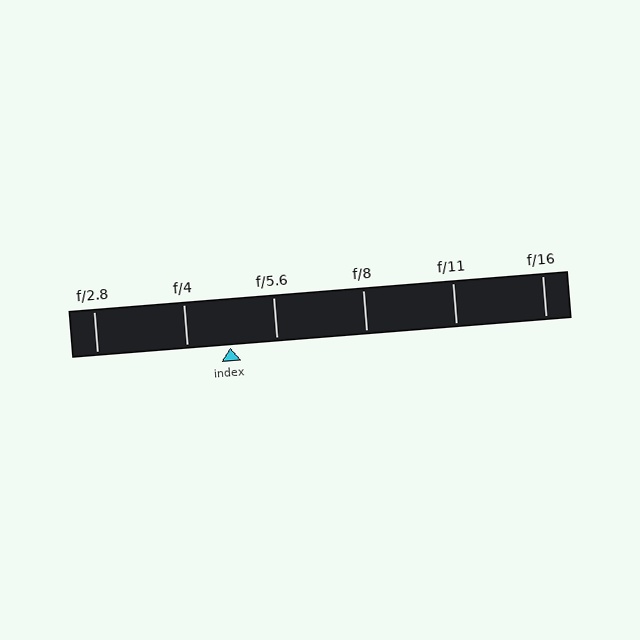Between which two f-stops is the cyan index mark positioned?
The index mark is between f/4 and f/5.6.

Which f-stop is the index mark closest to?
The index mark is closest to f/4.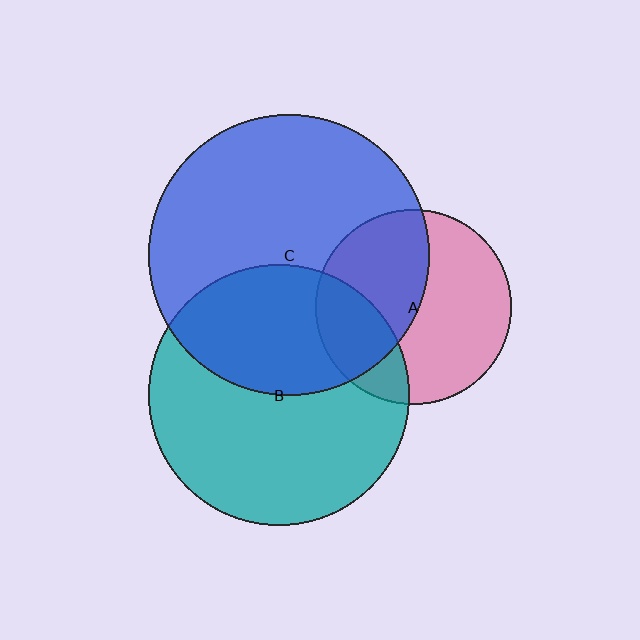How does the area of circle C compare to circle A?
Approximately 2.1 times.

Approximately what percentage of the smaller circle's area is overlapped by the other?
Approximately 25%.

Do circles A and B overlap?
Yes.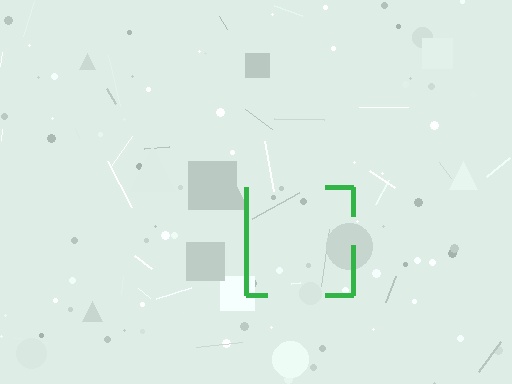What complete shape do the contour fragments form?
The contour fragments form a square.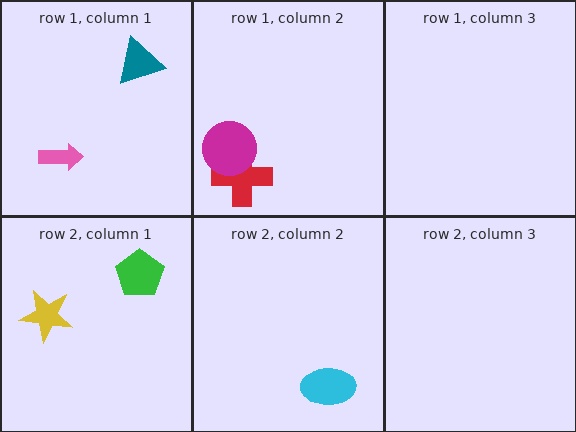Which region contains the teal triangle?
The row 1, column 1 region.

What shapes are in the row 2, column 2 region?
The cyan ellipse.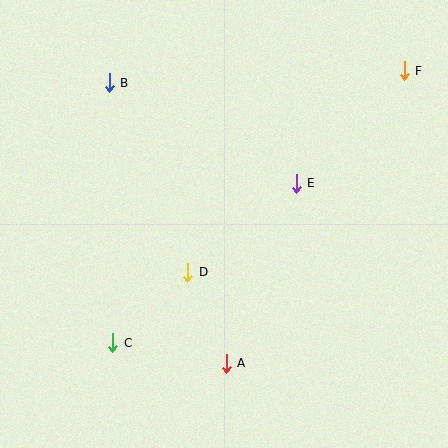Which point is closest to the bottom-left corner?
Point C is closest to the bottom-left corner.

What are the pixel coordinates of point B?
Point B is at (109, 83).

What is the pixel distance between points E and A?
The distance between E and A is 193 pixels.